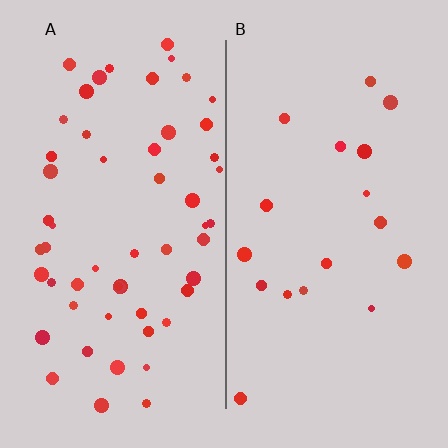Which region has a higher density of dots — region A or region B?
A (the left).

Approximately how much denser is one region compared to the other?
Approximately 3.1× — region A over region B.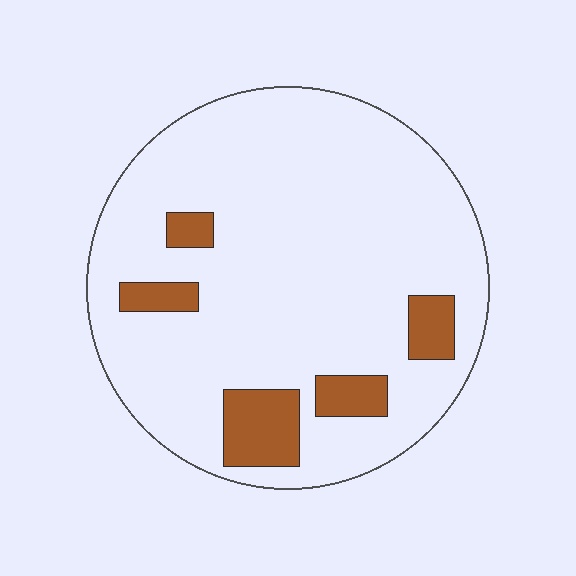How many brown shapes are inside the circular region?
5.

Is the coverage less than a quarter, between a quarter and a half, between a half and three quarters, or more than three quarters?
Less than a quarter.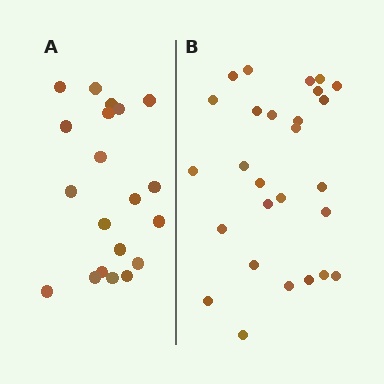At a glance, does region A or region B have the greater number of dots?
Region B (the right region) has more dots.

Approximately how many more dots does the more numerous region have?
Region B has roughly 8 or so more dots than region A.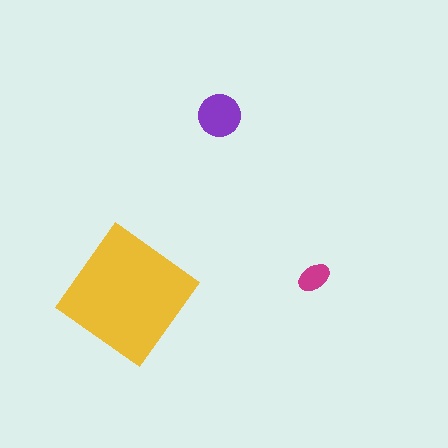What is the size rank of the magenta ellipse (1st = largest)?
3rd.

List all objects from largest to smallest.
The yellow diamond, the purple circle, the magenta ellipse.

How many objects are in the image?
There are 3 objects in the image.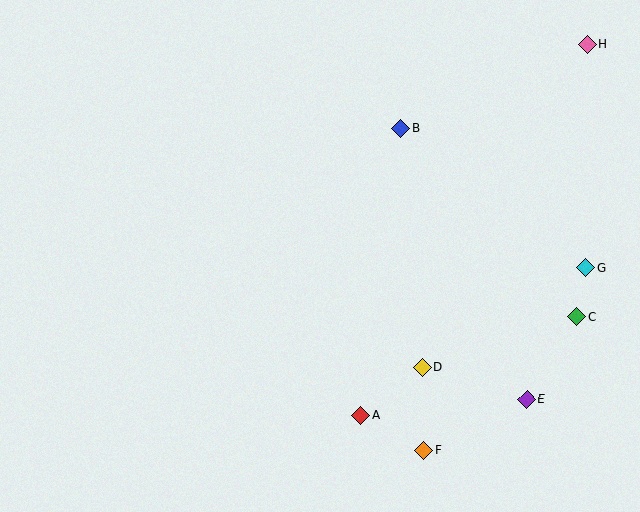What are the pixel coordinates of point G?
Point G is at (585, 267).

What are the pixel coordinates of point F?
Point F is at (424, 451).